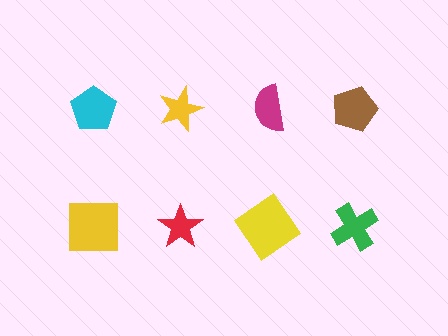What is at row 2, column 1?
A yellow square.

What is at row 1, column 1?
A cyan pentagon.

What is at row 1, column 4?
A brown pentagon.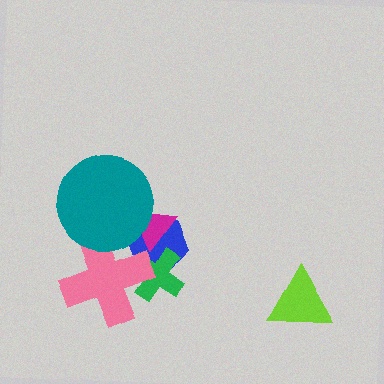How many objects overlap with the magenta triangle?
2 objects overlap with the magenta triangle.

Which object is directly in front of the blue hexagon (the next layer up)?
The magenta triangle is directly in front of the blue hexagon.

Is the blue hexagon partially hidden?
Yes, it is partially covered by another shape.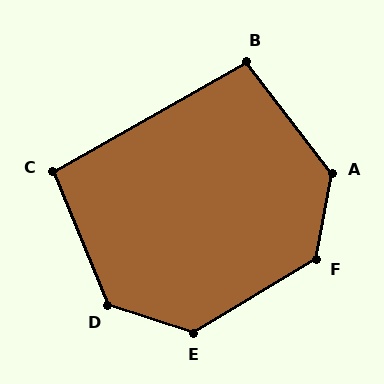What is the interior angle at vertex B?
Approximately 98 degrees (obtuse).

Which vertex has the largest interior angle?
A, at approximately 132 degrees.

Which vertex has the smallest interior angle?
C, at approximately 97 degrees.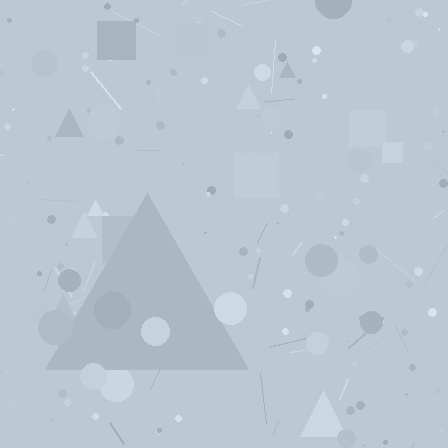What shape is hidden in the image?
A triangle is hidden in the image.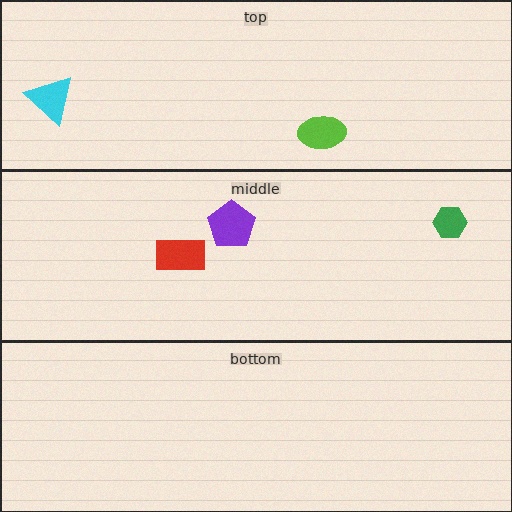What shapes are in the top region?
The cyan triangle, the lime ellipse.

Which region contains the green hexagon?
The middle region.